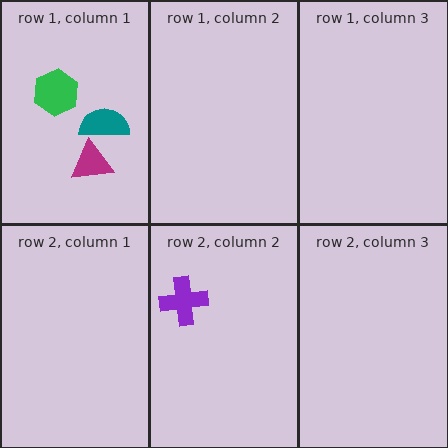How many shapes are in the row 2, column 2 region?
1.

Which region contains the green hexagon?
The row 1, column 1 region.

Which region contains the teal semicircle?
The row 1, column 1 region.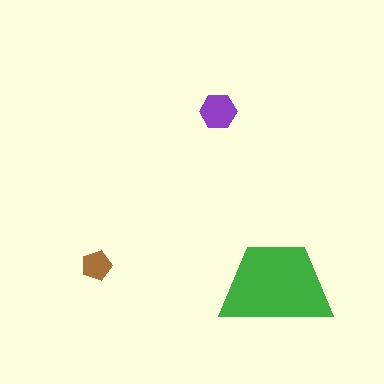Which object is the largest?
The green trapezoid.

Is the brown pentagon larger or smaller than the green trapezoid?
Smaller.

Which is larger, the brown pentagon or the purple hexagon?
The purple hexagon.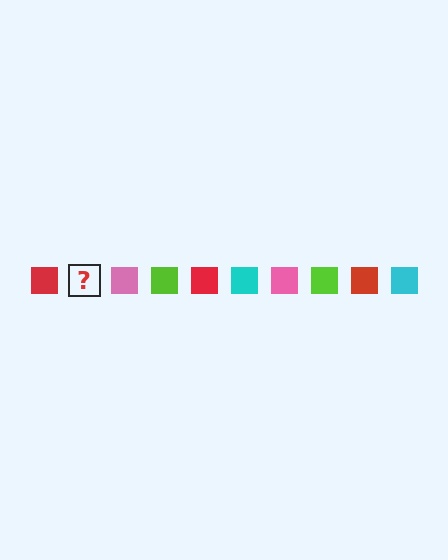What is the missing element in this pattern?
The missing element is a cyan square.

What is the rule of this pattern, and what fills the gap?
The rule is that the pattern cycles through red, cyan, pink, lime squares. The gap should be filled with a cyan square.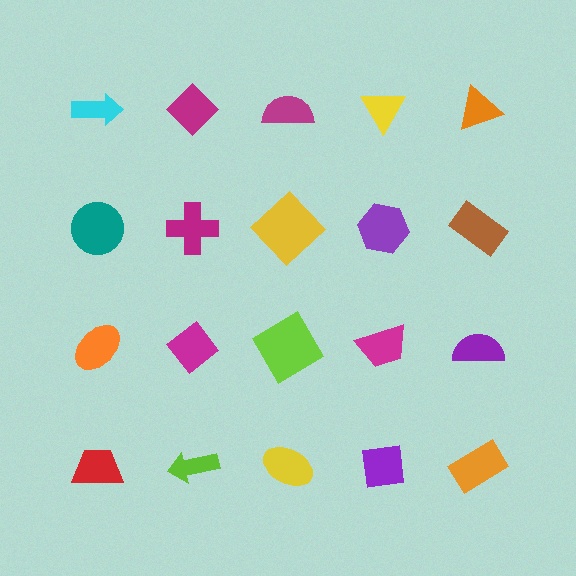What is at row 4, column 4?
A purple square.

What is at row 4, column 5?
An orange rectangle.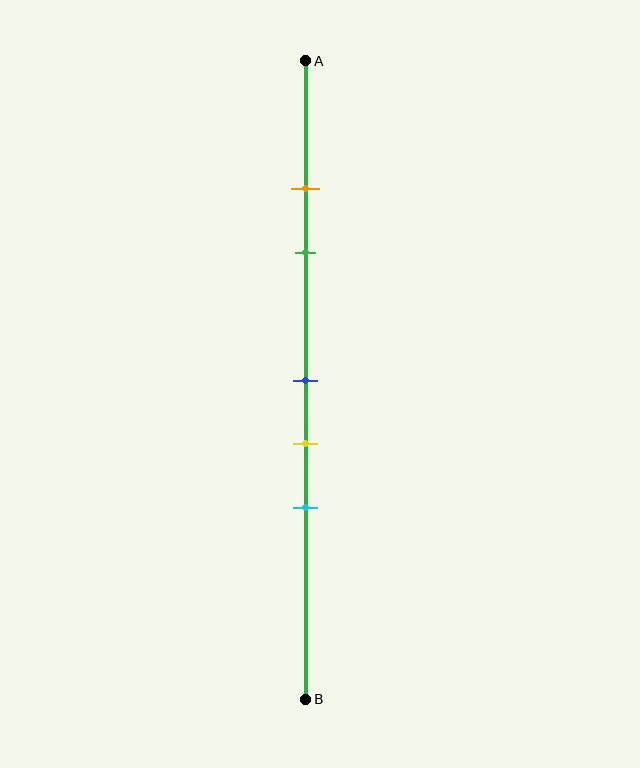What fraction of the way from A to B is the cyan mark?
The cyan mark is approximately 70% (0.7) of the way from A to B.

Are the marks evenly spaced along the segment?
No, the marks are not evenly spaced.